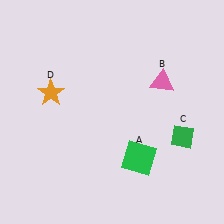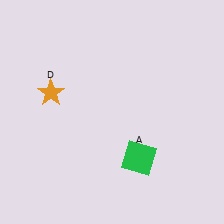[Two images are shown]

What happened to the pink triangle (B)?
The pink triangle (B) was removed in Image 2. It was in the top-right area of Image 1.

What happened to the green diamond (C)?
The green diamond (C) was removed in Image 2. It was in the bottom-right area of Image 1.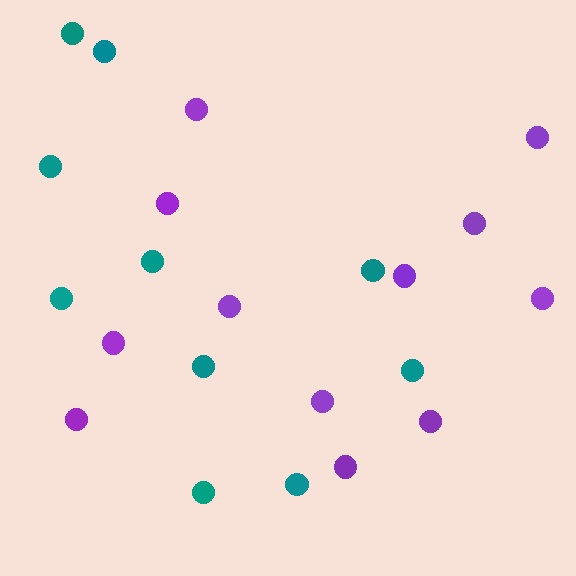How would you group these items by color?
There are 2 groups: one group of teal circles (10) and one group of purple circles (12).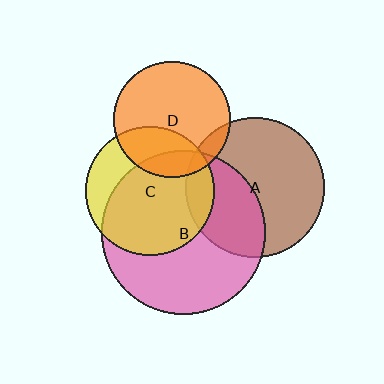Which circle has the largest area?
Circle B (pink).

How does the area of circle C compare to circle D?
Approximately 1.2 times.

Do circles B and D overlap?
Yes.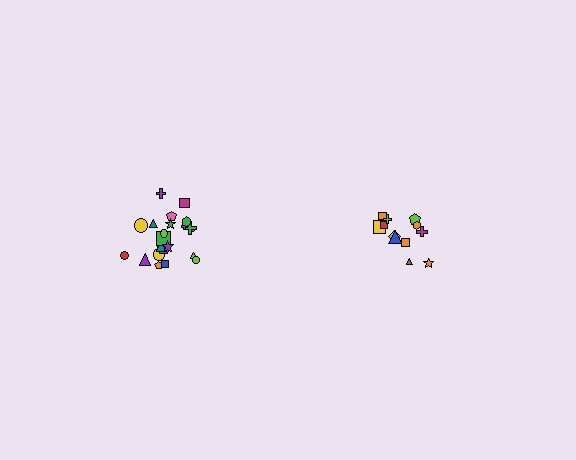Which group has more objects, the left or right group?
The left group.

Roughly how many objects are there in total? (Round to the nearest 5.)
Roughly 35 objects in total.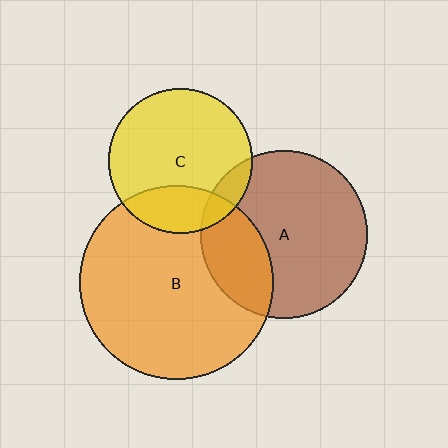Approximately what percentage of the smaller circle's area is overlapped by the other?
Approximately 25%.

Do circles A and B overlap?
Yes.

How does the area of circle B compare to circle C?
Approximately 1.8 times.